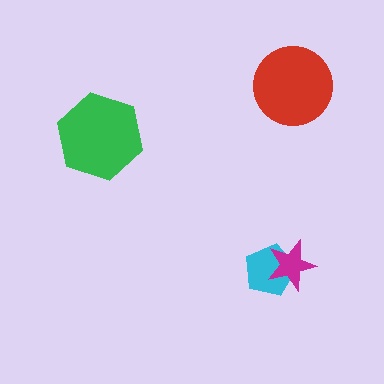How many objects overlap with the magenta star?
1 object overlaps with the magenta star.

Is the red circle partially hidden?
No, no other shape covers it.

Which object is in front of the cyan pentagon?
The magenta star is in front of the cyan pentagon.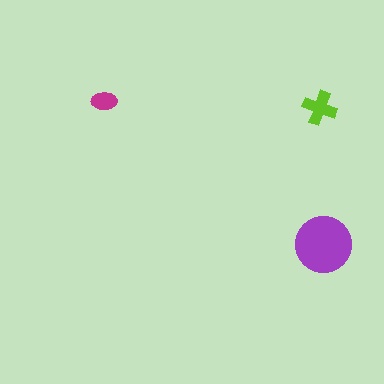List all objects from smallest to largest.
The magenta ellipse, the lime cross, the purple circle.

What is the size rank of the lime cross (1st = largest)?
2nd.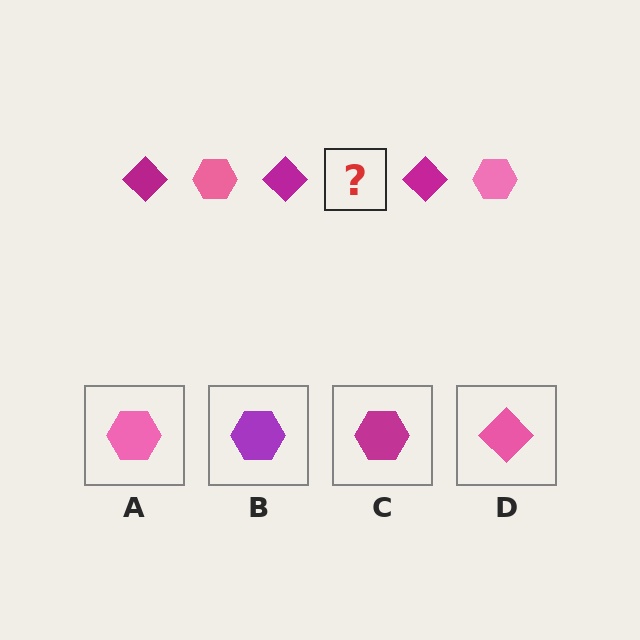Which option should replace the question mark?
Option A.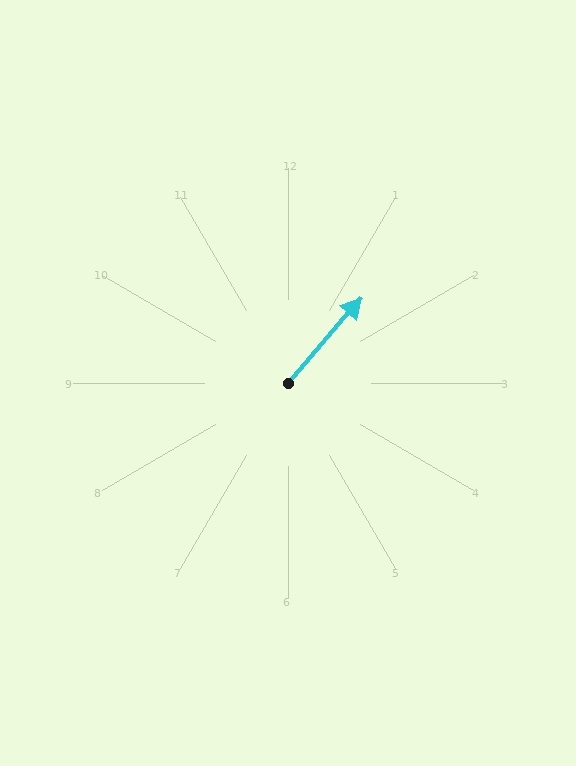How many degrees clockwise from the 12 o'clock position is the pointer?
Approximately 41 degrees.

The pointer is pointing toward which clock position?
Roughly 1 o'clock.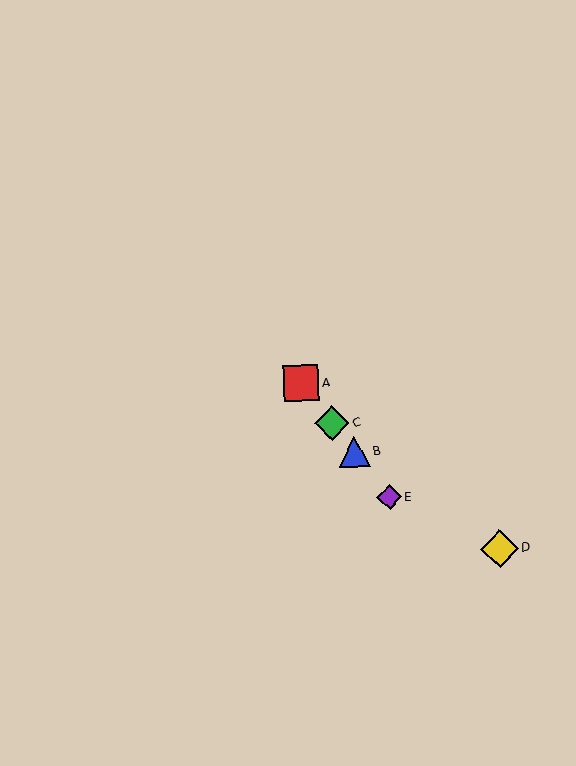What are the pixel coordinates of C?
Object C is at (332, 423).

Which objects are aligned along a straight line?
Objects A, B, C, E are aligned along a straight line.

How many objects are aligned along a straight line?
4 objects (A, B, C, E) are aligned along a straight line.